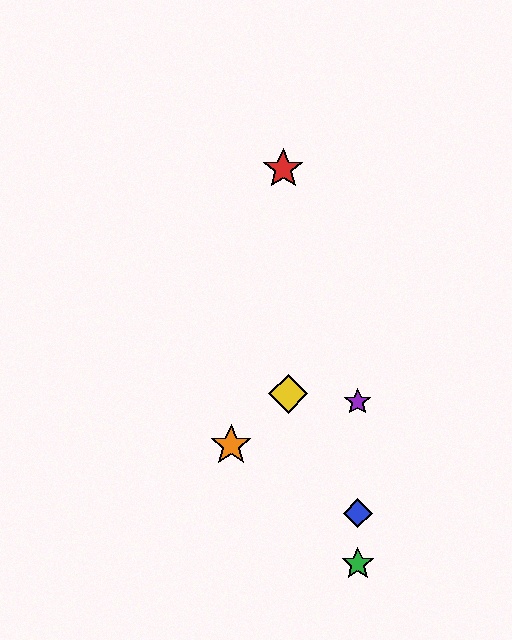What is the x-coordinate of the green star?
The green star is at x≈358.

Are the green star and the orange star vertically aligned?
No, the green star is at x≈358 and the orange star is at x≈231.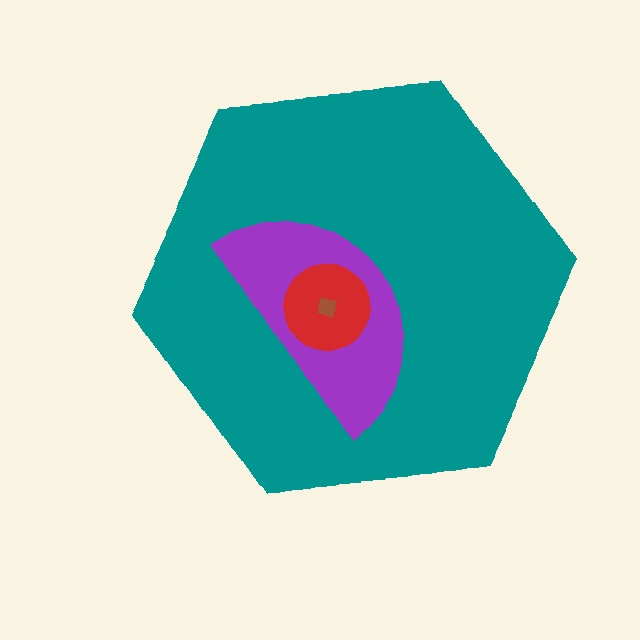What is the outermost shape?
The teal hexagon.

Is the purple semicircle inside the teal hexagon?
Yes.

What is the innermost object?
The brown diamond.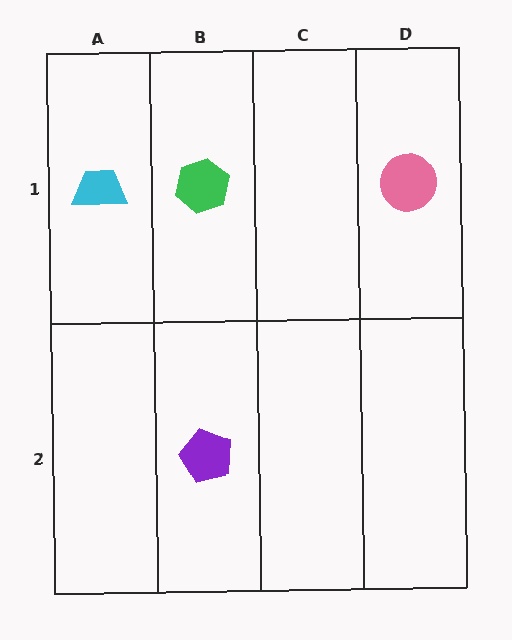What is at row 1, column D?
A pink circle.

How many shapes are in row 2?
1 shape.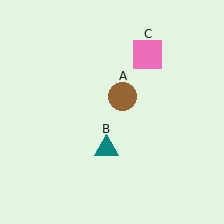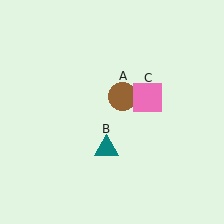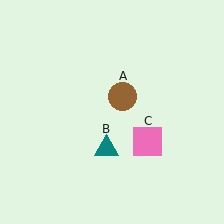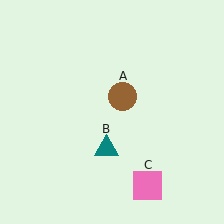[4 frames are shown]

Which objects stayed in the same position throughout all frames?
Brown circle (object A) and teal triangle (object B) remained stationary.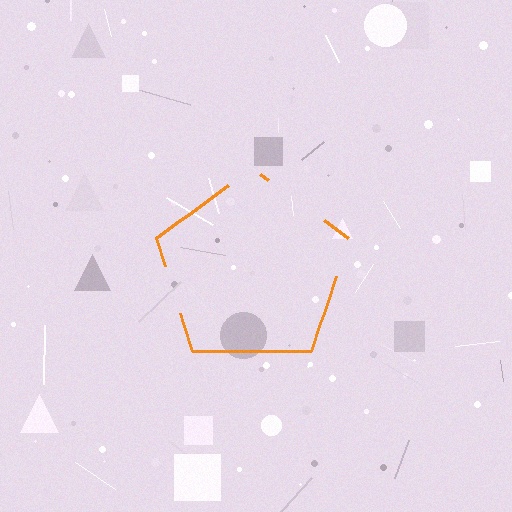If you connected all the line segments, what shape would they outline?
They would outline a pentagon.